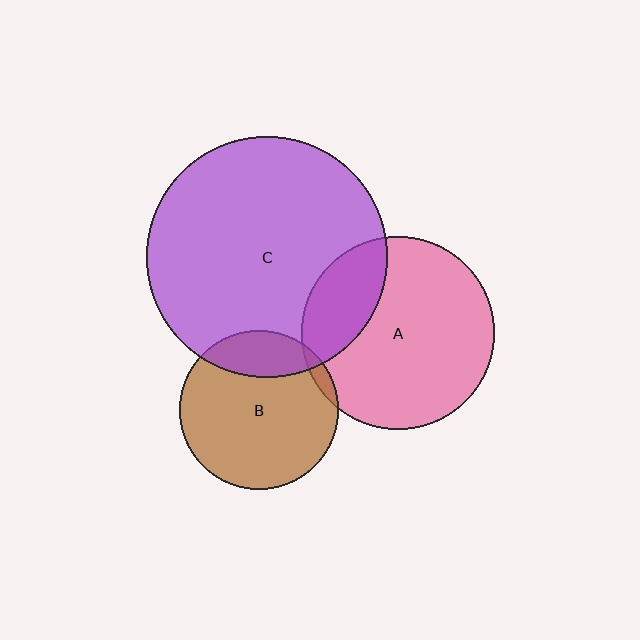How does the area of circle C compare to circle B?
Approximately 2.3 times.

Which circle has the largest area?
Circle C (purple).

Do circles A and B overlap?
Yes.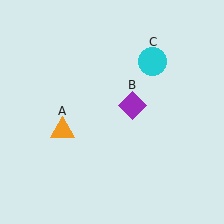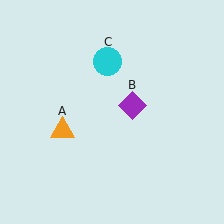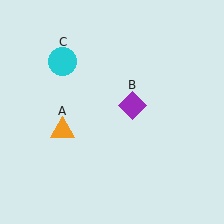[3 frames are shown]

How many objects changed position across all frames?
1 object changed position: cyan circle (object C).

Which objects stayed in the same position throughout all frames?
Orange triangle (object A) and purple diamond (object B) remained stationary.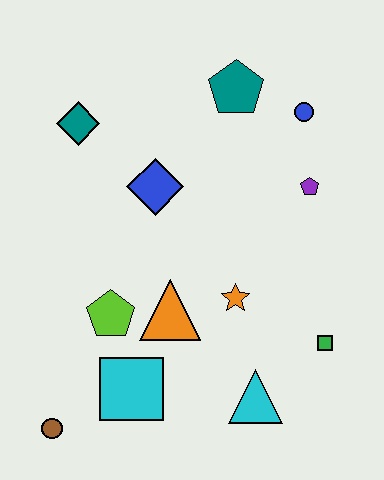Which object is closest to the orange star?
The orange triangle is closest to the orange star.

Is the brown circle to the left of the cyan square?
Yes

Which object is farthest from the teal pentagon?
The brown circle is farthest from the teal pentagon.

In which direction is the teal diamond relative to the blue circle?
The teal diamond is to the left of the blue circle.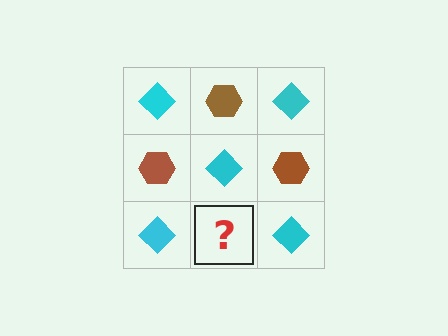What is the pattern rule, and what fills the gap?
The rule is that it alternates cyan diamond and brown hexagon in a checkerboard pattern. The gap should be filled with a brown hexagon.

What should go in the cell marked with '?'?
The missing cell should contain a brown hexagon.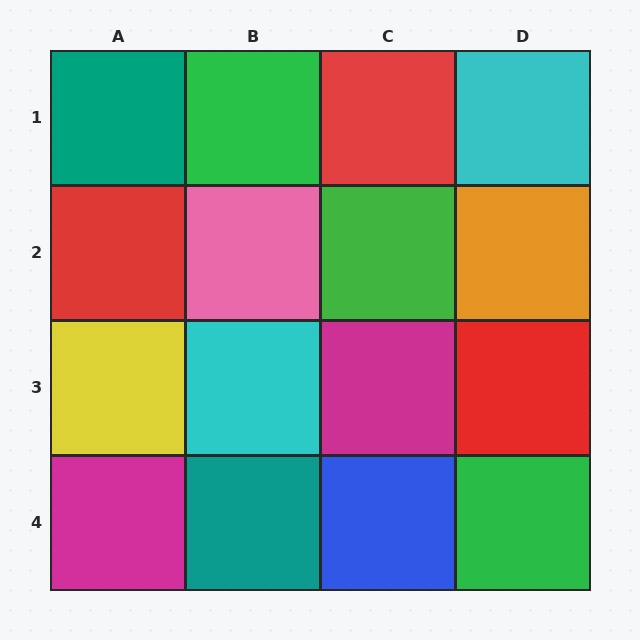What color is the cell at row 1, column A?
Teal.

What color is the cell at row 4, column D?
Green.